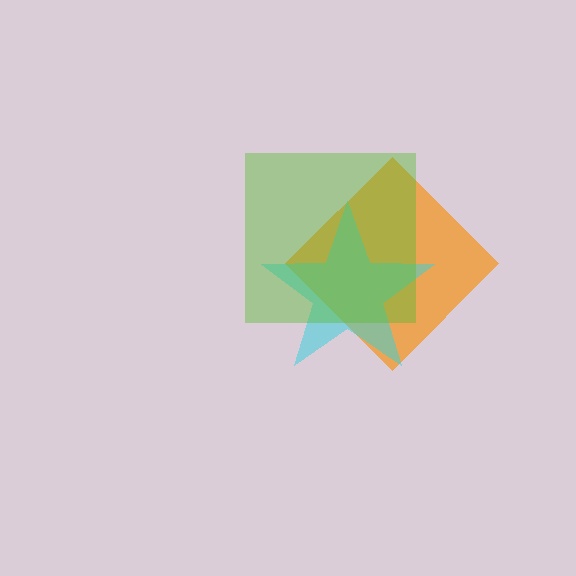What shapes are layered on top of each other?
The layered shapes are: an orange diamond, a cyan star, a lime square.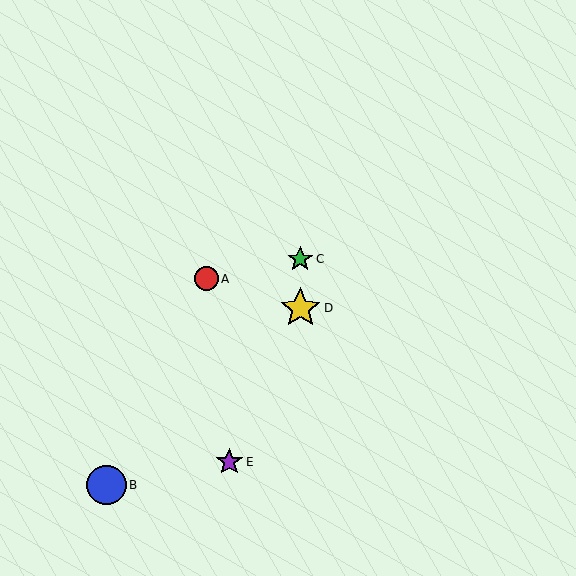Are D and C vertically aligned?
Yes, both are at x≈300.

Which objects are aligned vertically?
Objects C, D are aligned vertically.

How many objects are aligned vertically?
2 objects (C, D) are aligned vertically.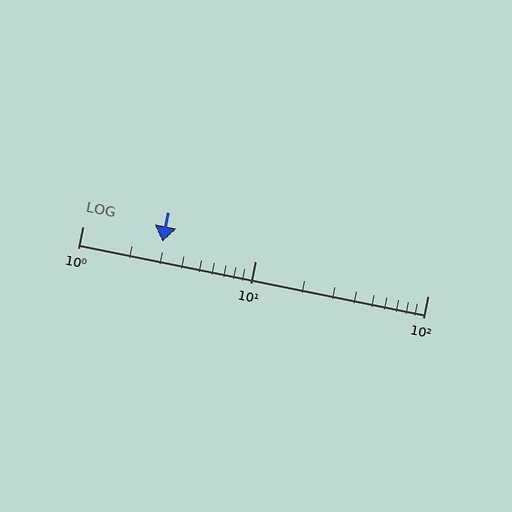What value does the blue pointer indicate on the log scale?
The pointer indicates approximately 2.9.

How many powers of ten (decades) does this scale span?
The scale spans 2 decades, from 1 to 100.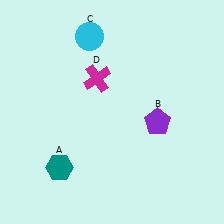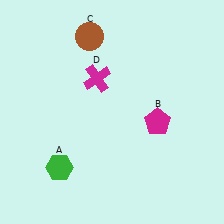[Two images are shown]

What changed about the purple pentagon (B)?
In Image 1, B is purple. In Image 2, it changed to magenta.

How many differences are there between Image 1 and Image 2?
There are 3 differences between the two images.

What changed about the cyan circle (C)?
In Image 1, C is cyan. In Image 2, it changed to brown.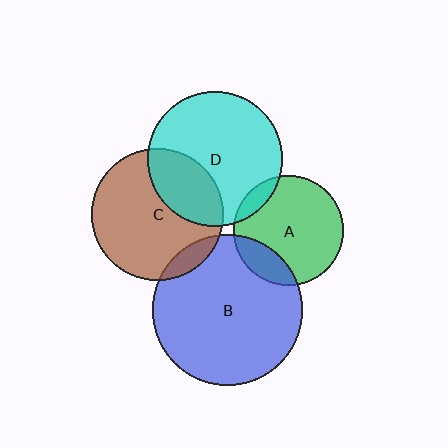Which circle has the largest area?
Circle B (blue).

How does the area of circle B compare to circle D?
Approximately 1.2 times.